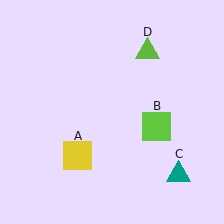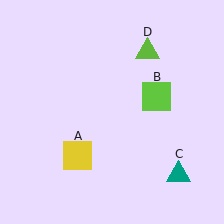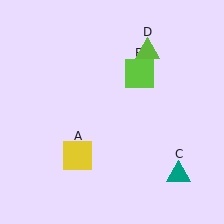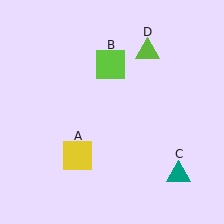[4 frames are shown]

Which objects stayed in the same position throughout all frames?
Yellow square (object A) and teal triangle (object C) and lime triangle (object D) remained stationary.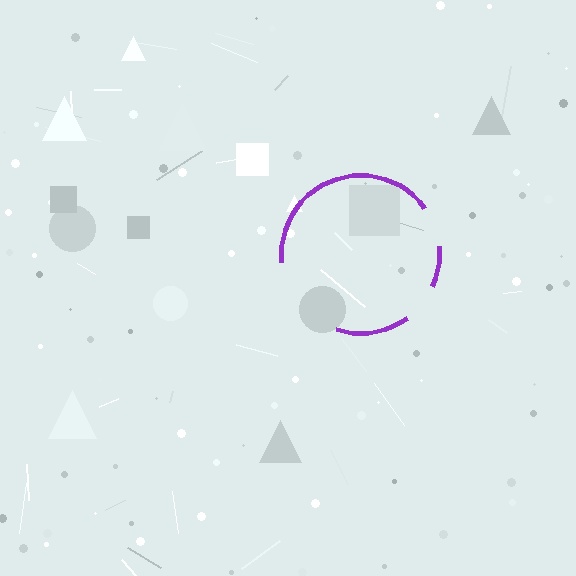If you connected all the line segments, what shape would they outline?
They would outline a circle.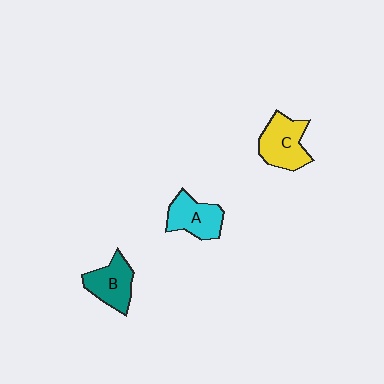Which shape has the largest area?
Shape C (yellow).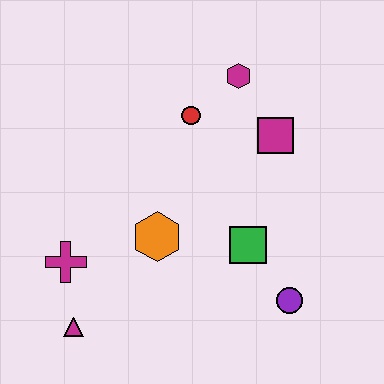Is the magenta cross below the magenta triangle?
No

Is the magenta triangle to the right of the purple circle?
No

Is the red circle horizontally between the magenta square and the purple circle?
No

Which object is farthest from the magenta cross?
The magenta hexagon is farthest from the magenta cross.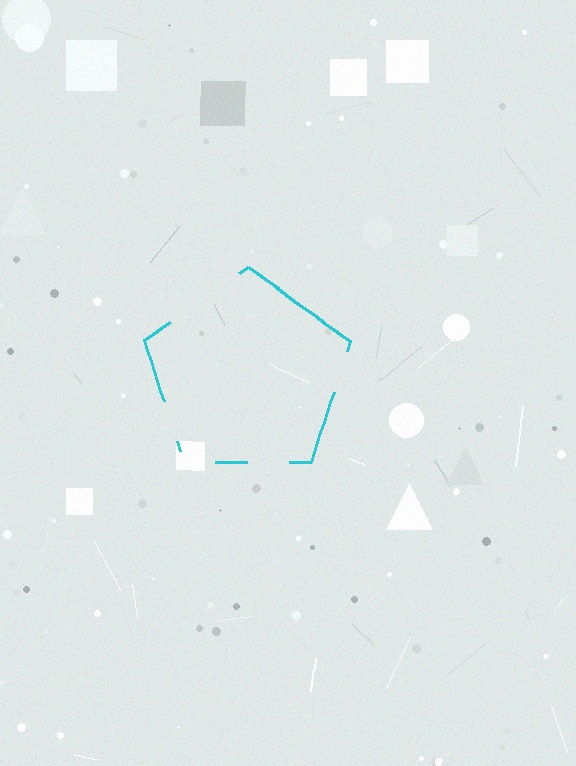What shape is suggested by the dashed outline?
The dashed outline suggests a pentagon.